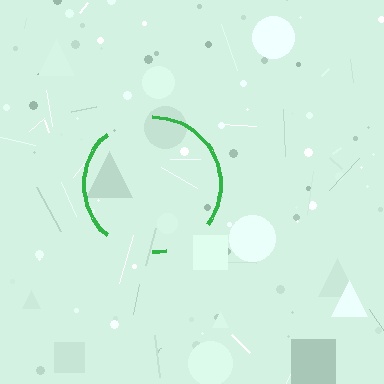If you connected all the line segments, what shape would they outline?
They would outline a circle.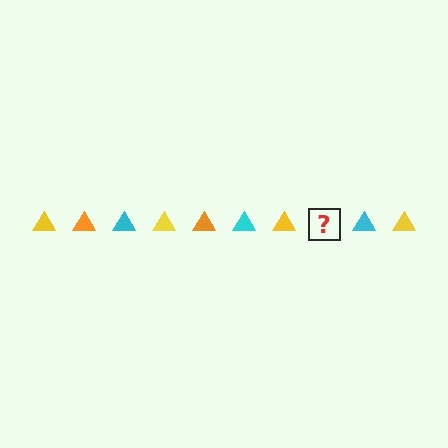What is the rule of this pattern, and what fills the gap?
The rule is that the pattern cycles through yellow, orange, cyan triangles. The gap should be filled with an orange triangle.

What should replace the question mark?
The question mark should be replaced with an orange triangle.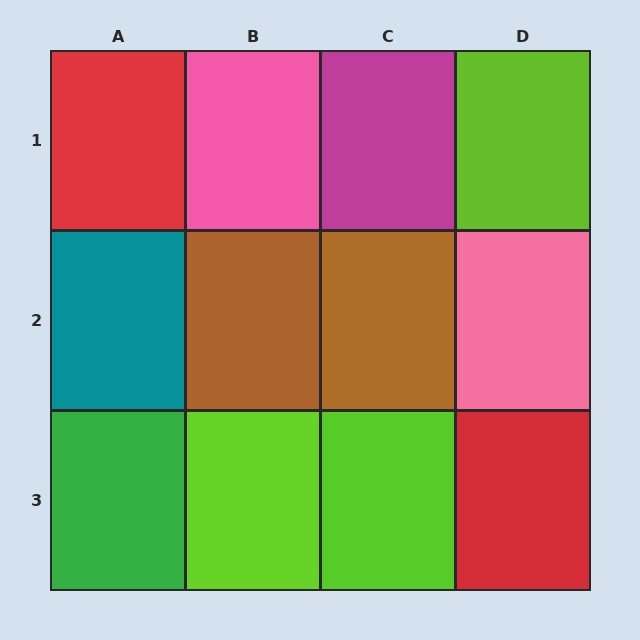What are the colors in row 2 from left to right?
Teal, brown, brown, pink.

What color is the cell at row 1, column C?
Magenta.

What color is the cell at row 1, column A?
Red.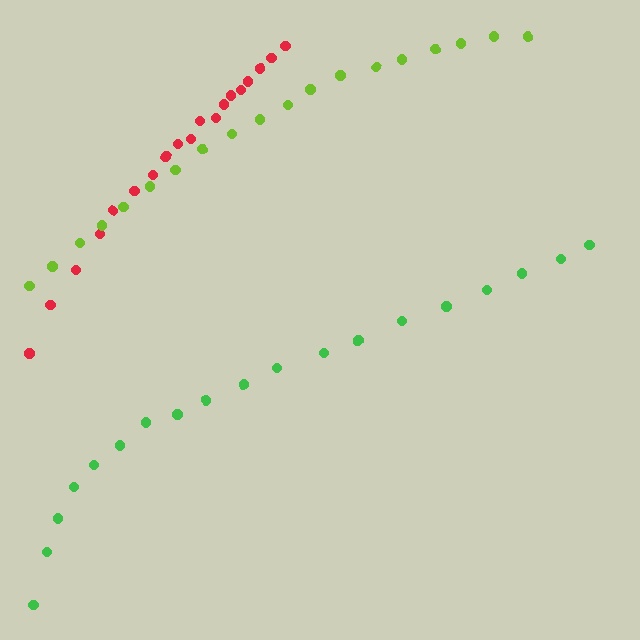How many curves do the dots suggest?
There are 3 distinct paths.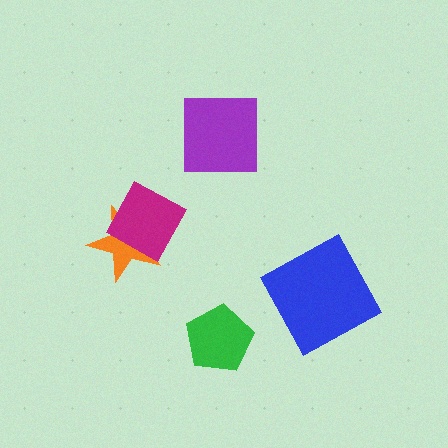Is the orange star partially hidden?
Yes, it is partially covered by another shape.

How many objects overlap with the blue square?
0 objects overlap with the blue square.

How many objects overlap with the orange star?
1 object overlaps with the orange star.